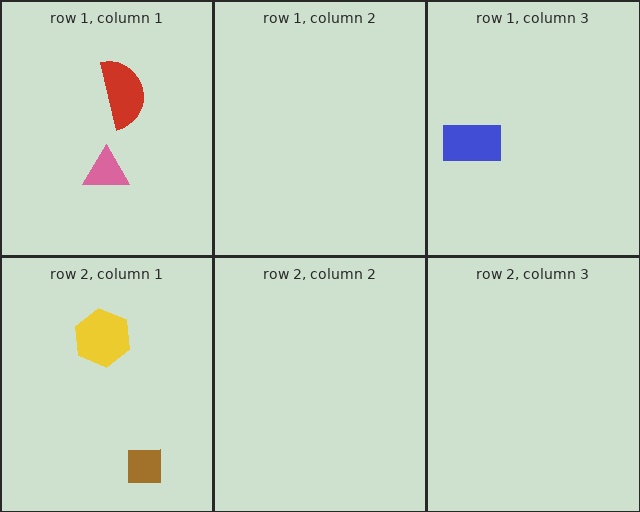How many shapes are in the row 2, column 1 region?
2.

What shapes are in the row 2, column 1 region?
The brown square, the yellow hexagon.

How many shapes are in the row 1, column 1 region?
2.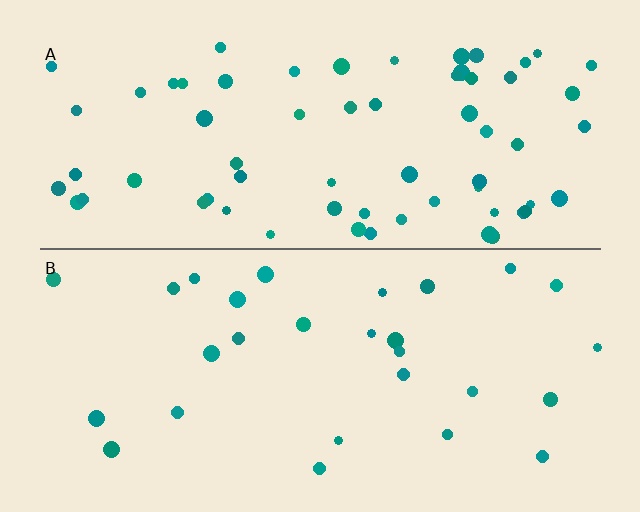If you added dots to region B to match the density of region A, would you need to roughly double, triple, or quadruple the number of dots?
Approximately double.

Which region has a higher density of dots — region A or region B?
A (the top).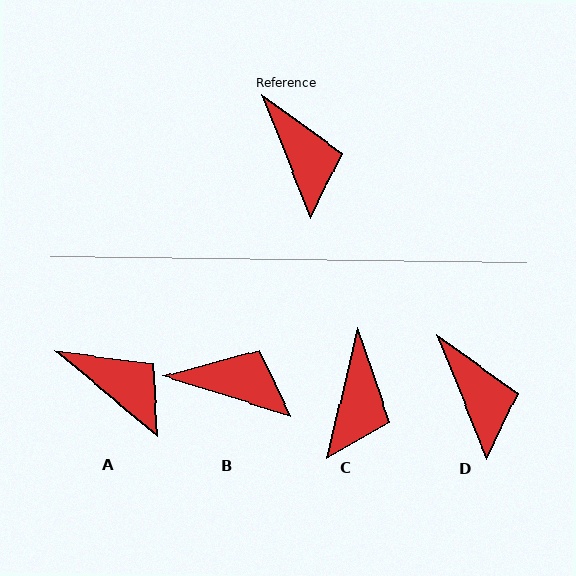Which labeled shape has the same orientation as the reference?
D.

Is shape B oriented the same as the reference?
No, it is off by about 51 degrees.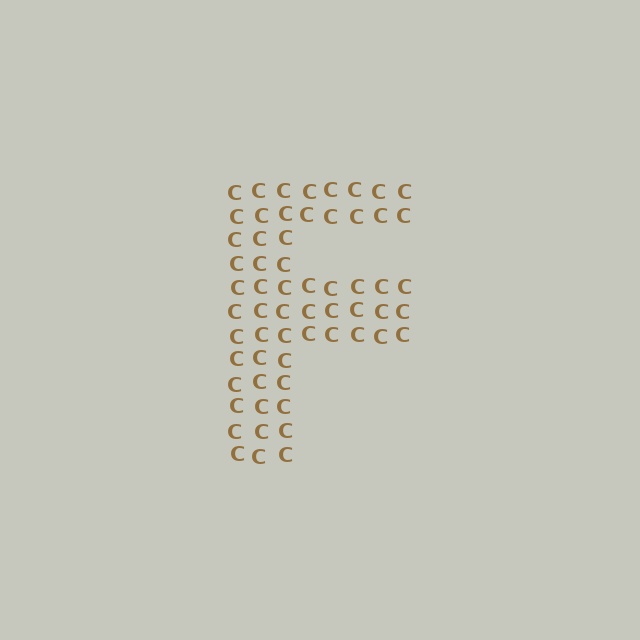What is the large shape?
The large shape is the letter F.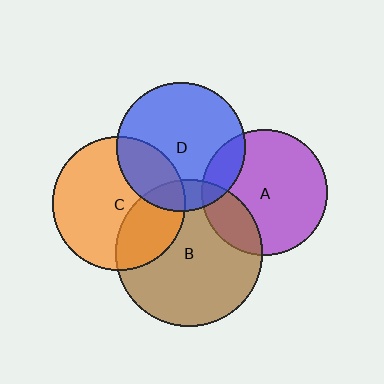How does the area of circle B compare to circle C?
Approximately 1.2 times.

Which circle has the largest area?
Circle B (brown).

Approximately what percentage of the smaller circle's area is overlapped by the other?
Approximately 15%.